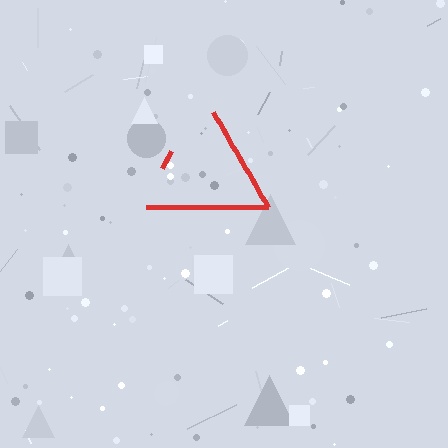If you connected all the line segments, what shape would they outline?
They would outline a triangle.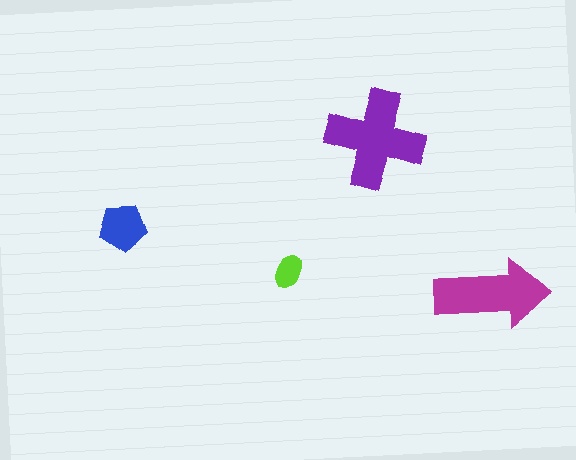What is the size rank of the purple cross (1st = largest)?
1st.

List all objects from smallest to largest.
The lime ellipse, the blue pentagon, the magenta arrow, the purple cross.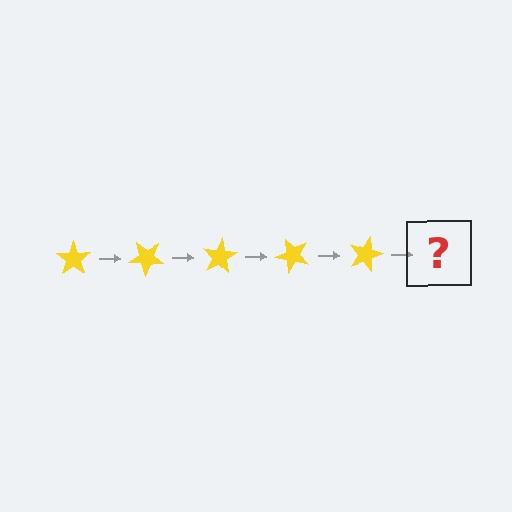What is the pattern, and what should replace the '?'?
The pattern is that the star rotates 40 degrees each step. The '?' should be a yellow star rotated 200 degrees.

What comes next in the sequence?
The next element should be a yellow star rotated 200 degrees.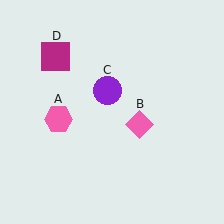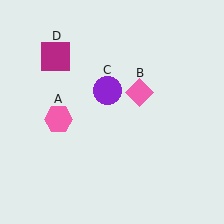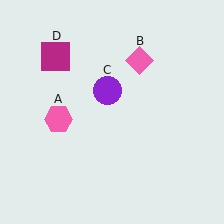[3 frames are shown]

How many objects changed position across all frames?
1 object changed position: pink diamond (object B).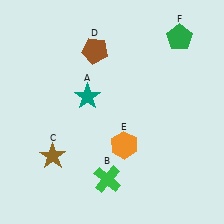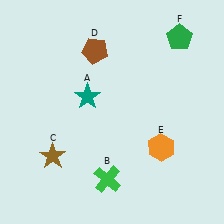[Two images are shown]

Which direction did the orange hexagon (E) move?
The orange hexagon (E) moved right.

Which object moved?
The orange hexagon (E) moved right.